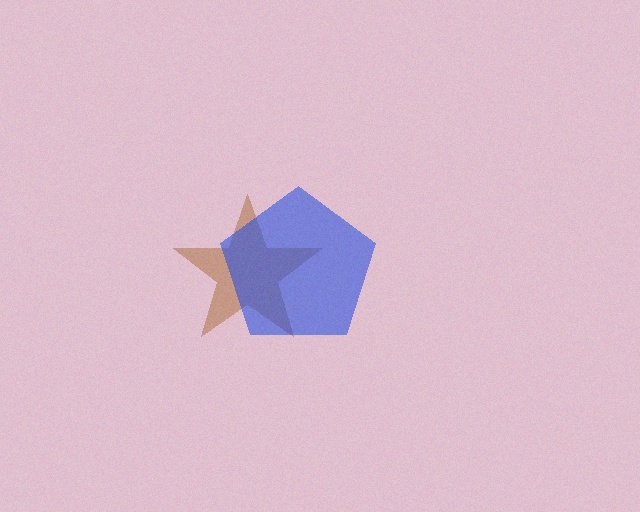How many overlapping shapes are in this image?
There are 2 overlapping shapes in the image.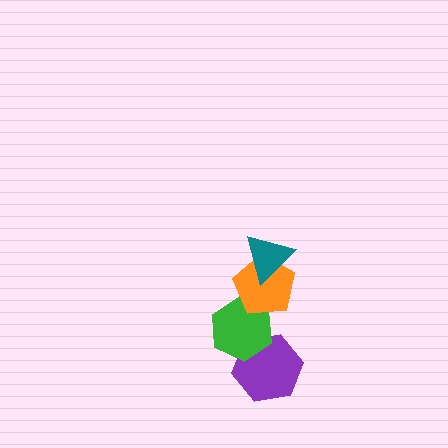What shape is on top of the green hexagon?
The orange pentagon is on top of the green hexagon.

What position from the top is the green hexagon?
The green hexagon is 3rd from the top.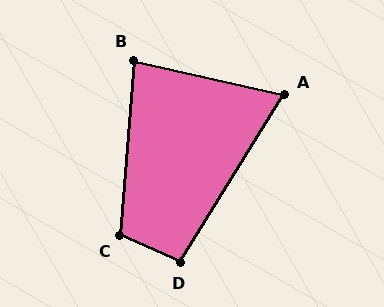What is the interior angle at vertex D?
Approximately 98 degrees (obtuse).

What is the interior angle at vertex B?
Approximately 82 degrees (acute).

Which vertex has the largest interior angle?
C, at approximately 109 degrees.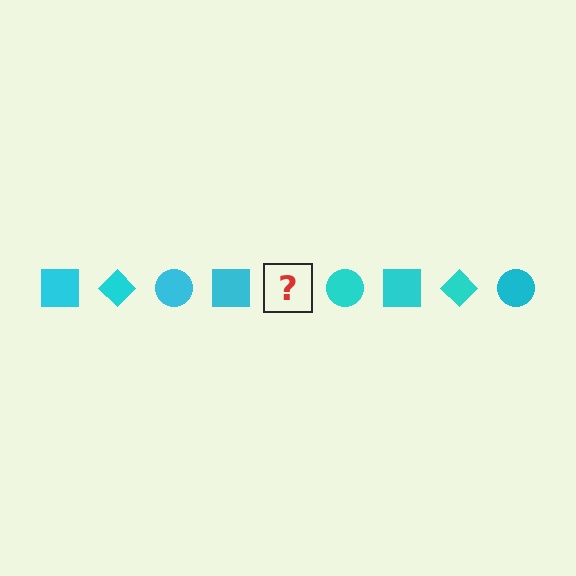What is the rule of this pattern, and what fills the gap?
The rule is that the pattern cycles through square, diamond, circle shapes in cyan. The gap should be filled with a cyan diamond.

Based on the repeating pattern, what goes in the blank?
The blank should be a cyan diamond.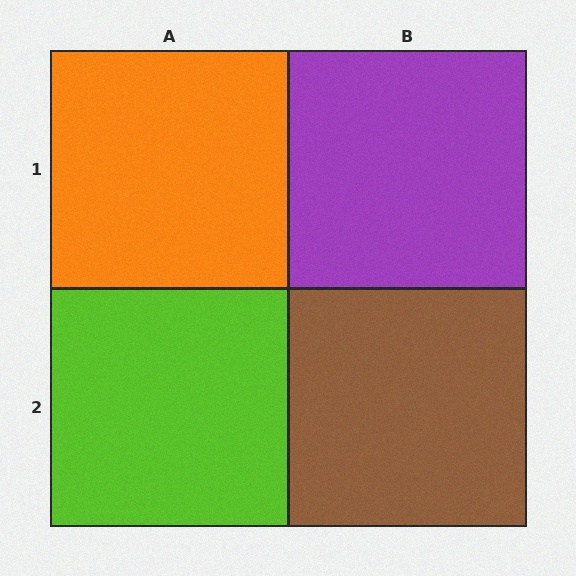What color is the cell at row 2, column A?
Lime.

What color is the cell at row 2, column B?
Brown.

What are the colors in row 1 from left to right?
Orange, purple.